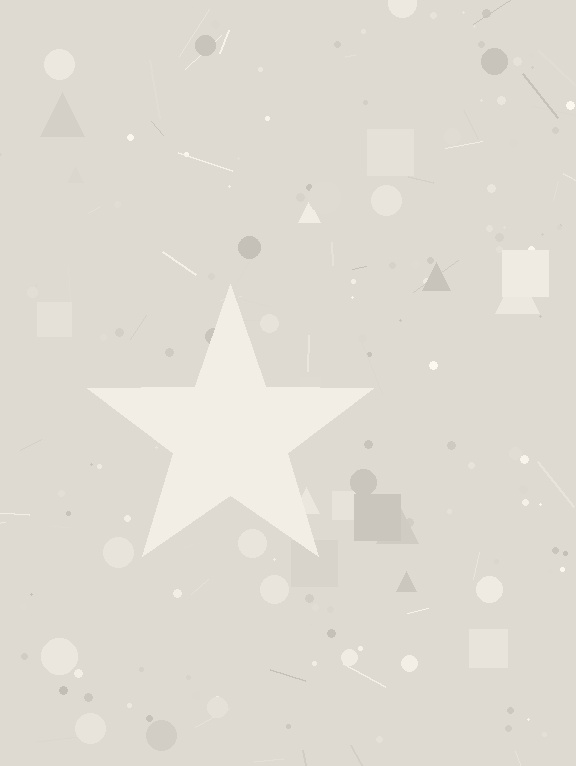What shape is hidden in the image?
A star is hidden in the image.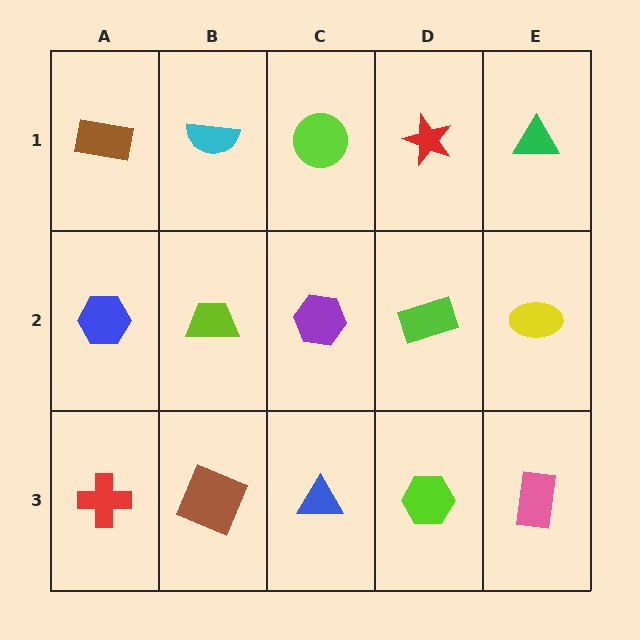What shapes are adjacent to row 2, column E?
A green triangle (row 1, column E), a pink rectangle (row 3, column E), a lime rectangle (row 2, column D).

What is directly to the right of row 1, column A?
A cyan semicircle.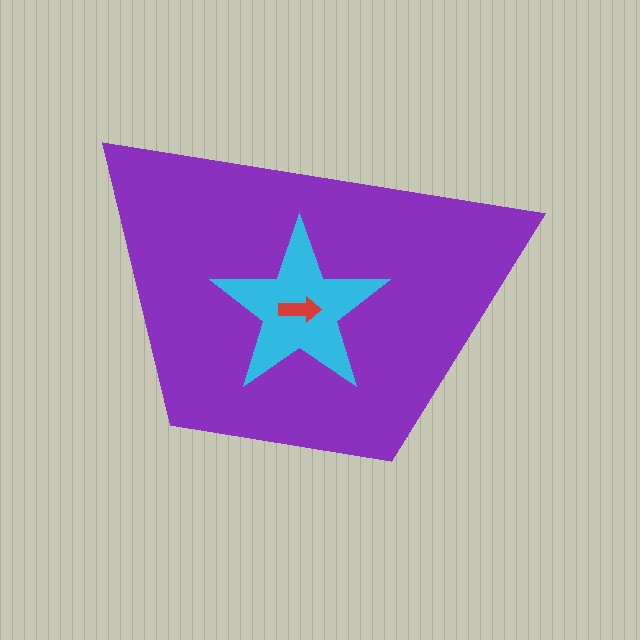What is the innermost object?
The red arrow.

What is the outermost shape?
The purple trapezoid.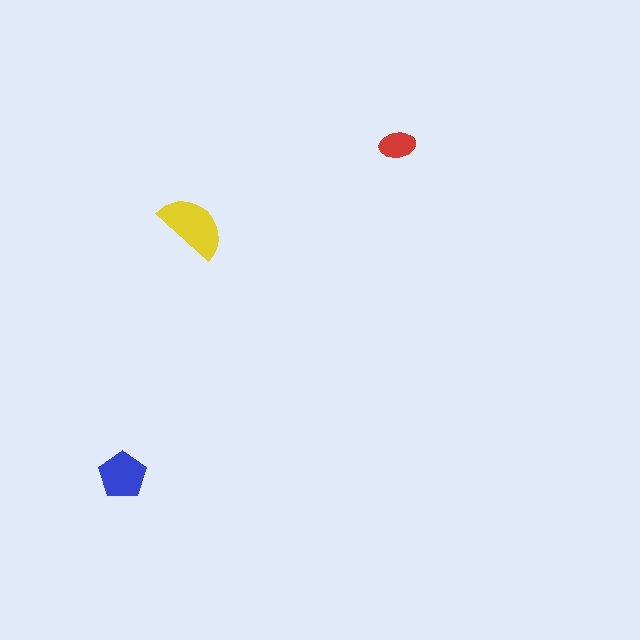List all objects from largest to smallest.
The yellow semicircle, the blue pentagon, the red ellipse.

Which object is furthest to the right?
The red ellipse is rightmost.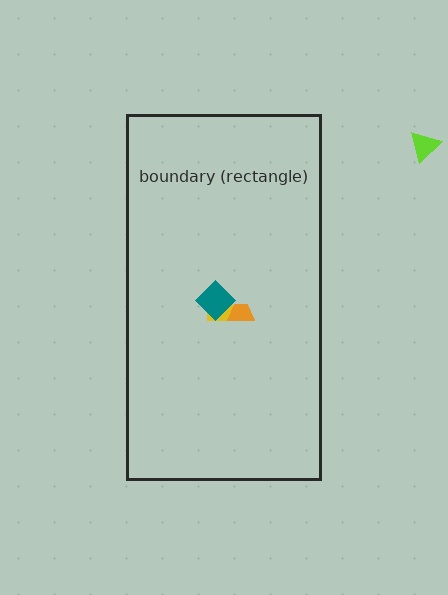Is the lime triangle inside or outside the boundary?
Outside.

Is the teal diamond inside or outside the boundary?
Inside.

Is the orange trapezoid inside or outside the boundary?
Inside.